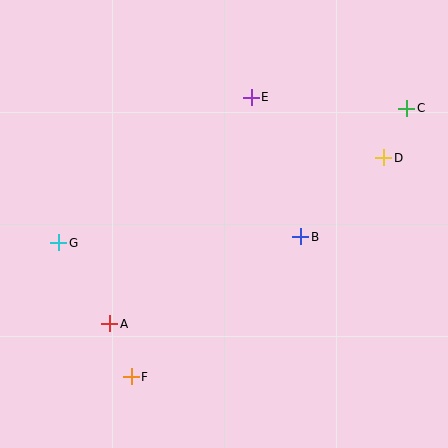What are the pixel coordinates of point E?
Point E is at (251, 97).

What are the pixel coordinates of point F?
Point F is at (131, 377).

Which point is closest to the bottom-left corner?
Point F is closest to the bottom-left corner.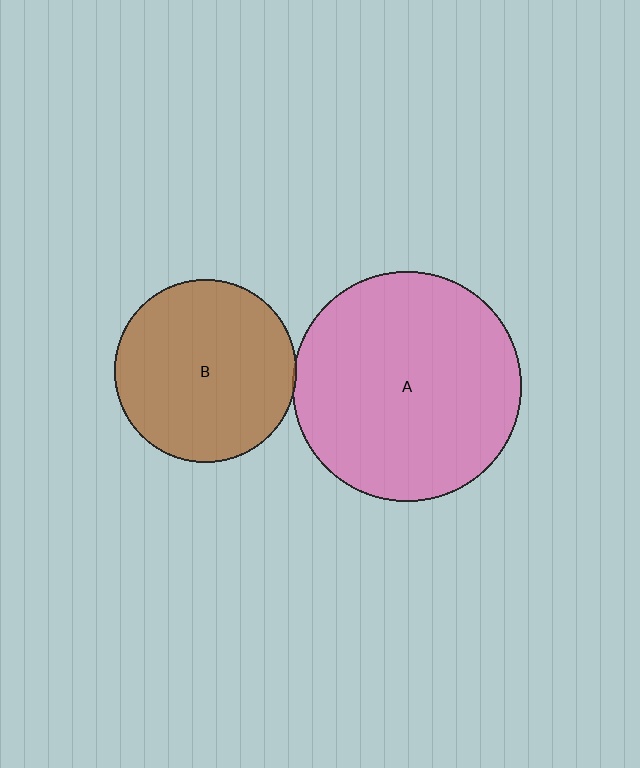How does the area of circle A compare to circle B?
Approximately 1.6 times.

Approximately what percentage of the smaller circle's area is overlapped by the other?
Approximately 5%.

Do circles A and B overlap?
Yes.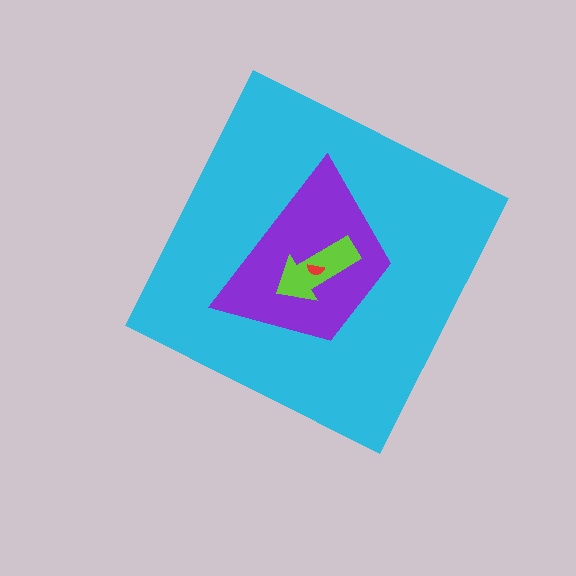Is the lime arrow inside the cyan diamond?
Yes.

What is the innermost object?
The red semicircle.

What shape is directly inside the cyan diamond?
The purple trapezoid.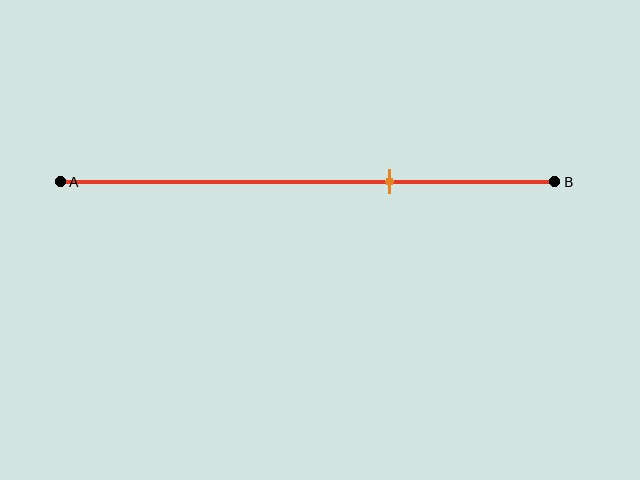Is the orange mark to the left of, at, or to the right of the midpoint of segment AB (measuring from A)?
The orange mark is to the right of the midpoint of segment AB.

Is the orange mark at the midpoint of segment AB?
No, the mark is at about 65% from A, not at the 50% midpoint.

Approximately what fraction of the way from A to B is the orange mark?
The orange mark is approximately 65% of the way from A to B.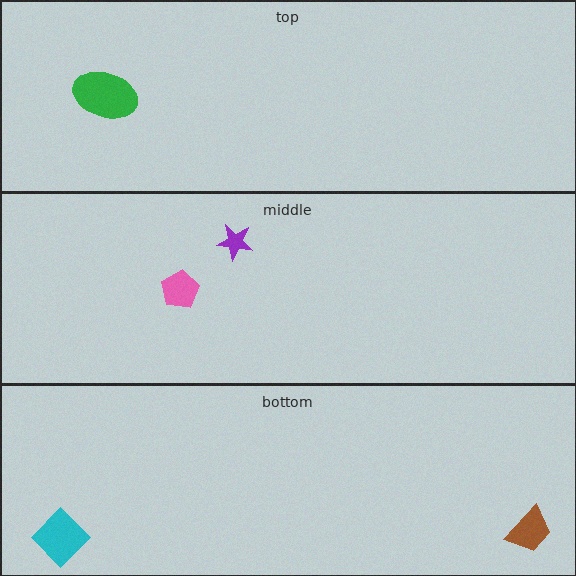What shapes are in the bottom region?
The cyan diamond, the brown trapezoid.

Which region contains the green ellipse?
The top region.